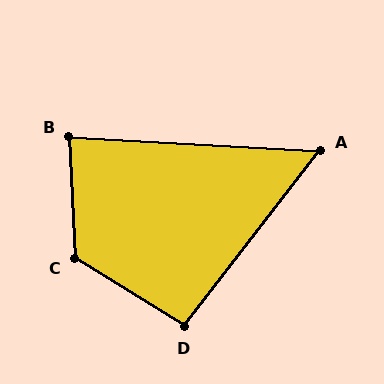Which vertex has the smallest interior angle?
A, at approximately 55 degrees.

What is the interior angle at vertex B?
Approximately 84 degrees (acute).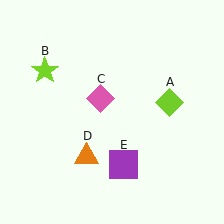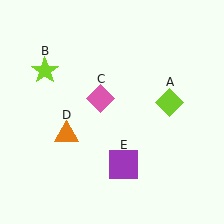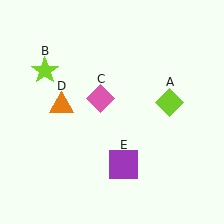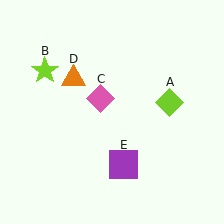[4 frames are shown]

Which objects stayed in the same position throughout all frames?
Lime diamond (object A) and lime star (object B) and pink diamond (object C) and purple square (object E) remained stationary.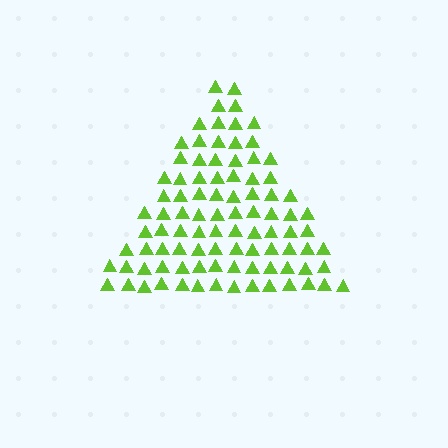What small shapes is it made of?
It is made of small triangles.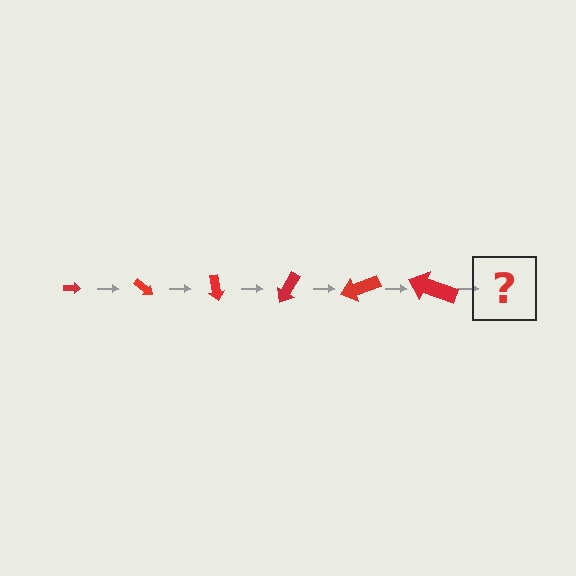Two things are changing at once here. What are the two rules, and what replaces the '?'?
The two rules are that the arrow grows larger each step and it rotates 40 degrees each step. The '?' should be an arrow, larger than the previous one and rotated 240 degrees from the start.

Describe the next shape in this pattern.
It should be an arrow, larger than the previous one and rotated 240 degrees from the start.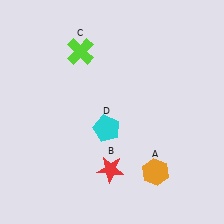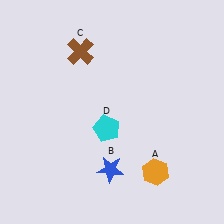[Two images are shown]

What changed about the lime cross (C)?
In Image 1, C is lime. In Image 2, it changed to brown.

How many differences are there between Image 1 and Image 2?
There are 2 differences between the two images.